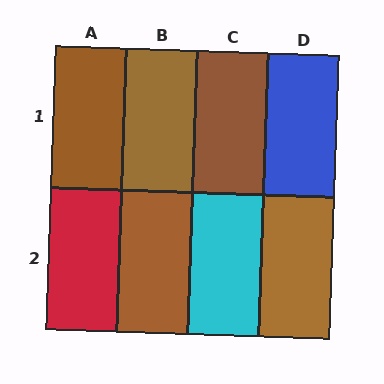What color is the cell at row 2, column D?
Brown.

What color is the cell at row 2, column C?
Cyan.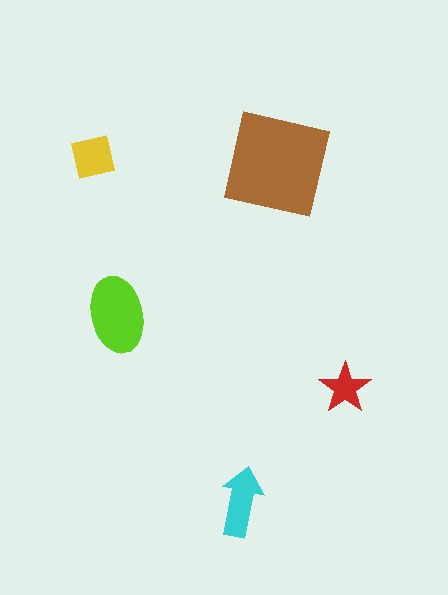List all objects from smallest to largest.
The red star, the yellow square, the cyan arrow, the lime ellipse, the brown square.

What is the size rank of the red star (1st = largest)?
5th.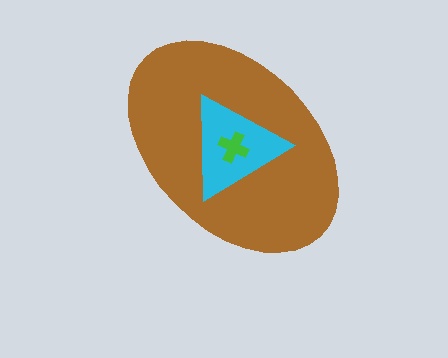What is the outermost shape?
The brown ellipse.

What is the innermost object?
The green cross.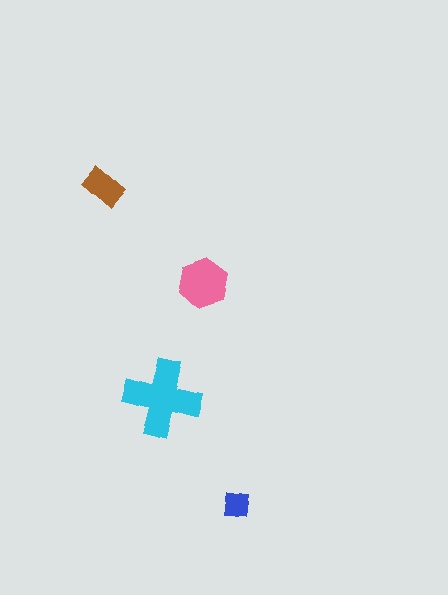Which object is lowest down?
The blue square is bottommost.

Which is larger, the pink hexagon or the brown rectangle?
The pink hexagon.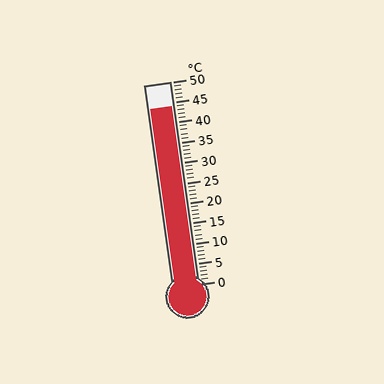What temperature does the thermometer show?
The thermometer shows approximately 44°C.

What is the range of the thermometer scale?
The thermometer scale ranges from 0°C to 50°C.